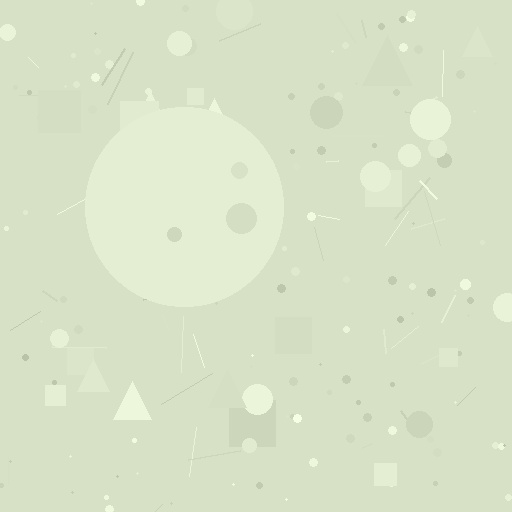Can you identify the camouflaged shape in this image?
The camouflaged shape is a circle.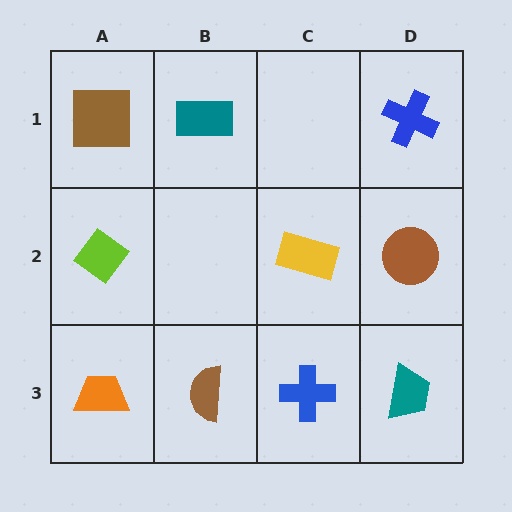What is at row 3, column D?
A teal trapezoid.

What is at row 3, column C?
A blue cross.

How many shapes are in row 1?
3 shapes.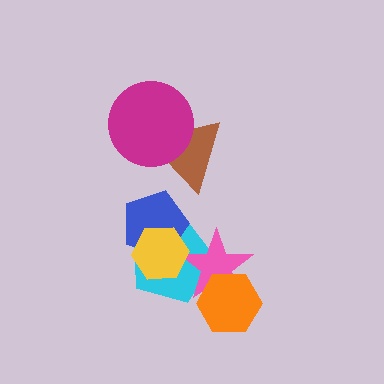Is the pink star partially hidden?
Yes, it is partially covered by another shape.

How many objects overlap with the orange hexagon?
1 object overlaps with the orange hexagon.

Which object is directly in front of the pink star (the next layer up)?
The yellow hexagon is directly in front of the pink star.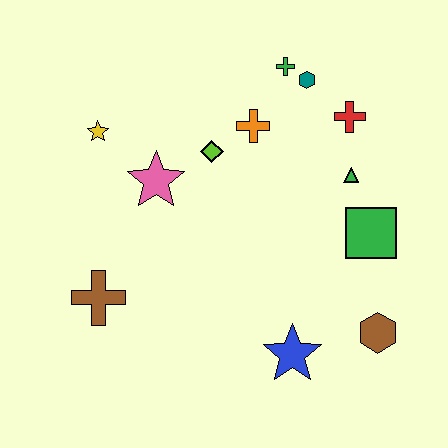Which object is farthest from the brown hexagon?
The yellow star is farthest from the brown hexagon.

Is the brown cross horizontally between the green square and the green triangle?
No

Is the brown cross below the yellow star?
Yes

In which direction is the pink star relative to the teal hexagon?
The pink star is to the left of the teal hexagon.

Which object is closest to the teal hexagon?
The green cross is closest to the teal hexagon.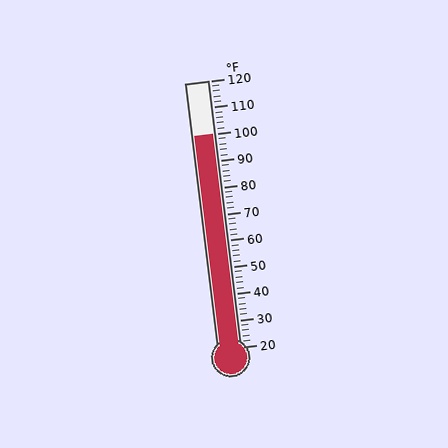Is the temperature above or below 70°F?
The temperature is above 70°F.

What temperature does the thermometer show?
The thermometer shows approximately 100°F.